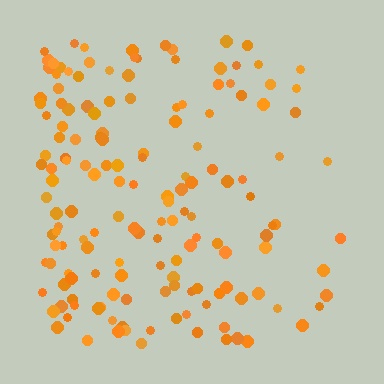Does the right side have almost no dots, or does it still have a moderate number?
Still a moderate number, just noticeably fewer than the left.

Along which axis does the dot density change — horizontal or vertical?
Horizontal.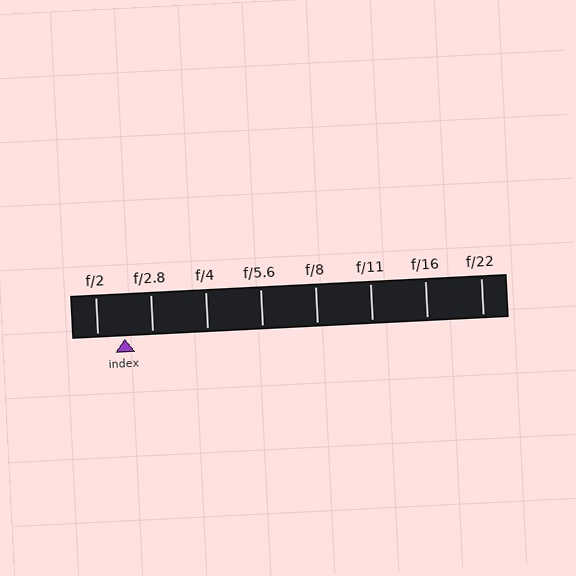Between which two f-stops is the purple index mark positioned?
The index mark is between f/2 and f/2.8.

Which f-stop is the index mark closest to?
The index mark is closest to f/2.8.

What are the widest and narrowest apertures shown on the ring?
The widest aperture shown is f/2 and the narrowest is f/22.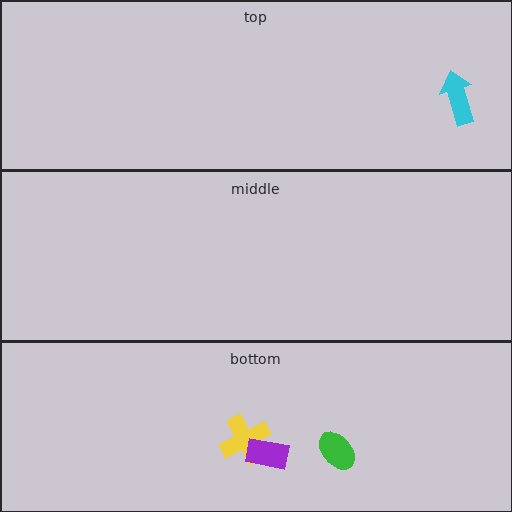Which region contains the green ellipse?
The bottom region.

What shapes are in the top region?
The cyan arrow.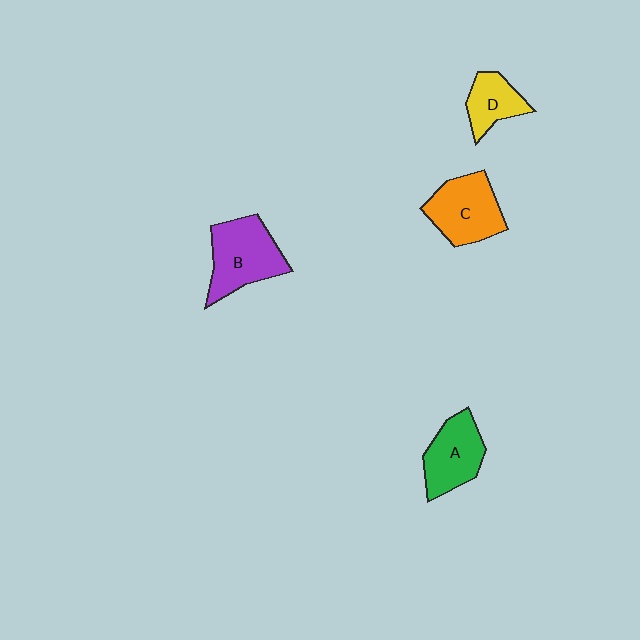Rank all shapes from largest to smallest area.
From largest to smallest: B (purple), C (orange), A (green), D (yellow).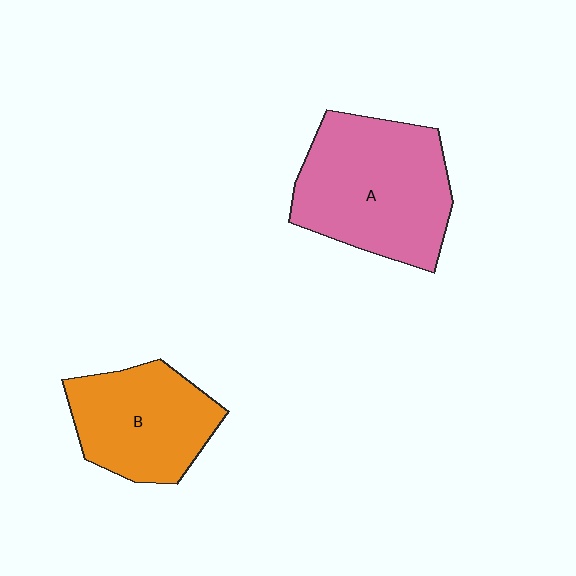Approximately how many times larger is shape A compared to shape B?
Approximately 1.4 times.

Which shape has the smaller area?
Shape B (orange).